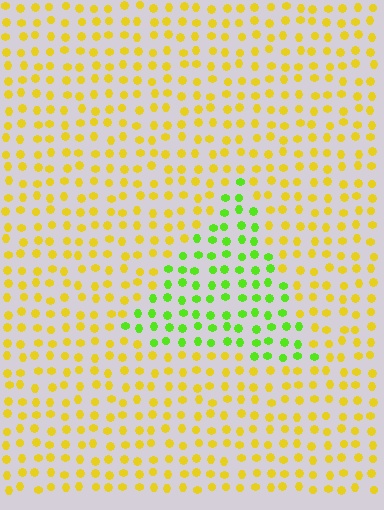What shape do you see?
I see a triangle.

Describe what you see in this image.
The image is filled with small yellow elements in a uniform arrangement. A triangle-shaped region is visible where the elements are tinted to a slightly different hue, forming a subtle color boundary.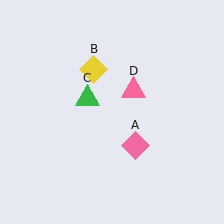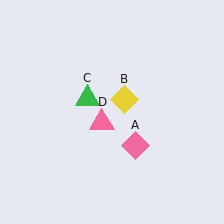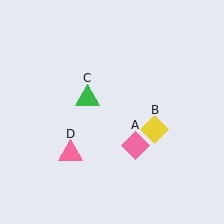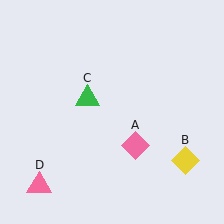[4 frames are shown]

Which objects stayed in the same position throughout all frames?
Pink diamond (object A) and green triangle (object C) remained stationary.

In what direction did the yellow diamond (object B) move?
The yellow diamond (object B) moved down and to the right.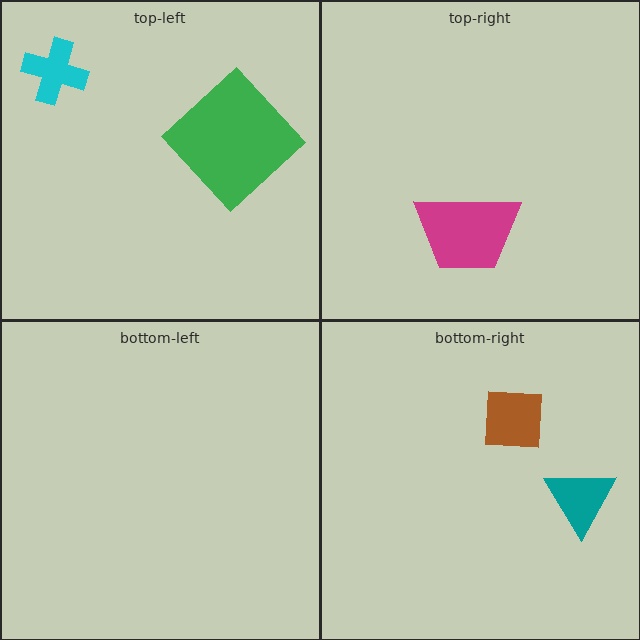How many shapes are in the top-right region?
1.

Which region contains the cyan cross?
The top-left region.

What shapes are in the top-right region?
The magenta trapezoid.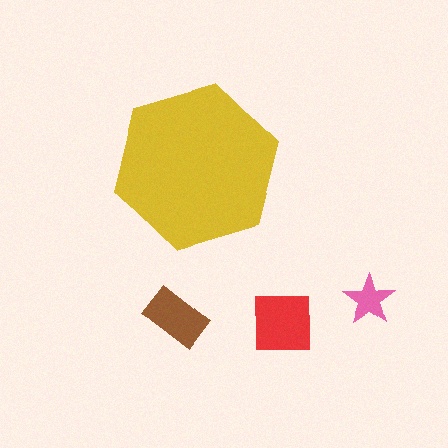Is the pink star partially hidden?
No, the pink star is fully visible.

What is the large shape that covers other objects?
A yellow hexagon.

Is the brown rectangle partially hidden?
No, the brown rectangle is fully visible.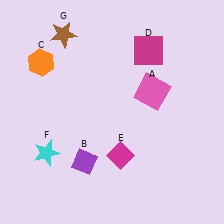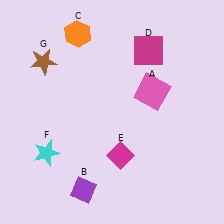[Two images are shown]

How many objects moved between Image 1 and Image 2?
3 objects moved between the two images.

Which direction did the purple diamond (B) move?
The purple diamond (B) moved down.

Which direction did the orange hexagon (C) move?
The orange hexagon (C) moved right.